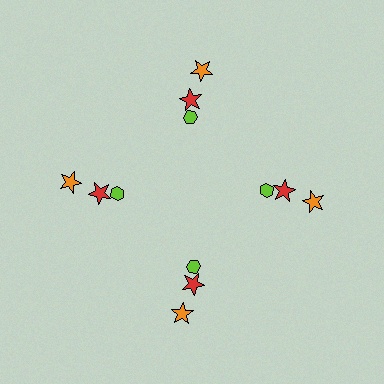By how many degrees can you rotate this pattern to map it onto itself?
The pattern maps onto itself every 90 degrees of rotation.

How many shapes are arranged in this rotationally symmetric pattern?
There are 12 shapes, arranged in 4 groups of 3.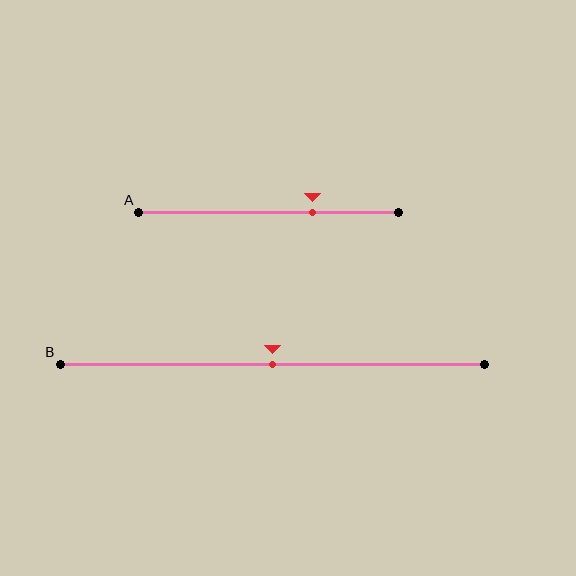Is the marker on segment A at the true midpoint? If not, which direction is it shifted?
No, the marker on segment A is shifted to the right by about 17% of the segment length.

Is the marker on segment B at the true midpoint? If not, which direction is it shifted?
Yes, the marker on segment B is at the true midpoint.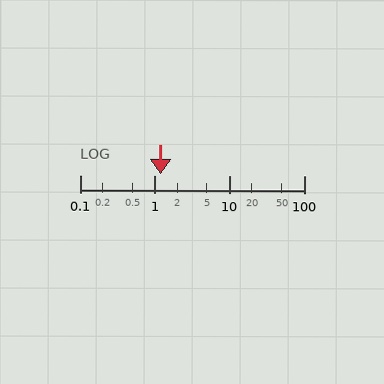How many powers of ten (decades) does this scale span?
The scale spans 3 decades, from 0.1 to 100.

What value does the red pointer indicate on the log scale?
The pointer indicates approximately 1.2.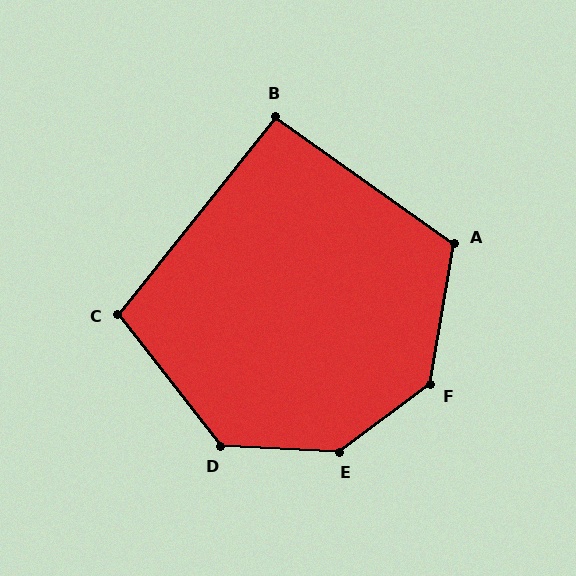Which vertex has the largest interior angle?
E, at approximately 141 degrees.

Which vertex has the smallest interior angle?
B, at approximately 93 degrees.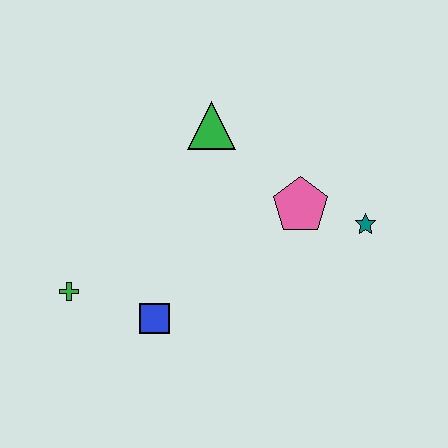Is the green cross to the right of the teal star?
No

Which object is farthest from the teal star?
The green cross is farthest from the teal star.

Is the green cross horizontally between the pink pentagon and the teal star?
No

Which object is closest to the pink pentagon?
The teal star is closest to the pink pentagon.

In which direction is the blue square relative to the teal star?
The blue square is to the left of the teal star.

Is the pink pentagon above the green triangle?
No